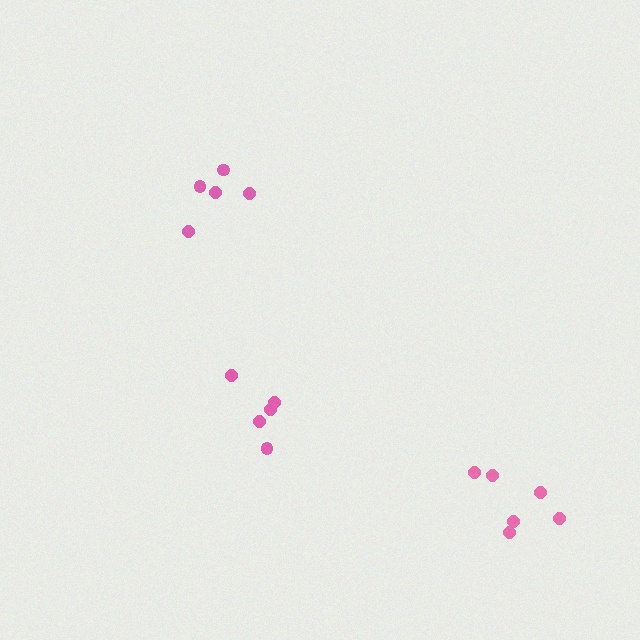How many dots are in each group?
Group 1: 6 dots, Group 2: 5 dots, Group 3: 5 dots (16 total).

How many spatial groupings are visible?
There are 3 spatial groupings.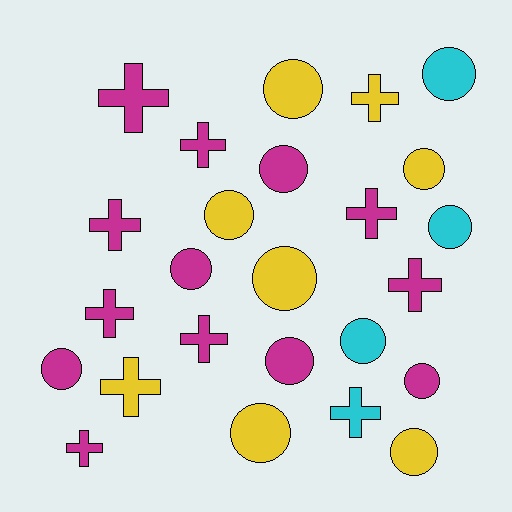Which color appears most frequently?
Magenta, with 13 objects.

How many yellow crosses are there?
There are 2 yellow crosses.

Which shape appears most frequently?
Circle, with 14 objects.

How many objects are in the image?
There are 25 objects.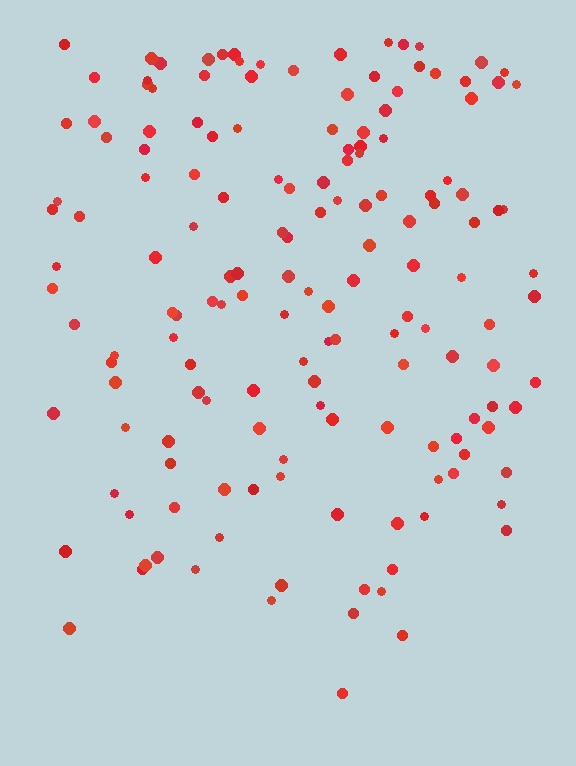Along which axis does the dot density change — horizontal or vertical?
Vertical.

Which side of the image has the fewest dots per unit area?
The bottom.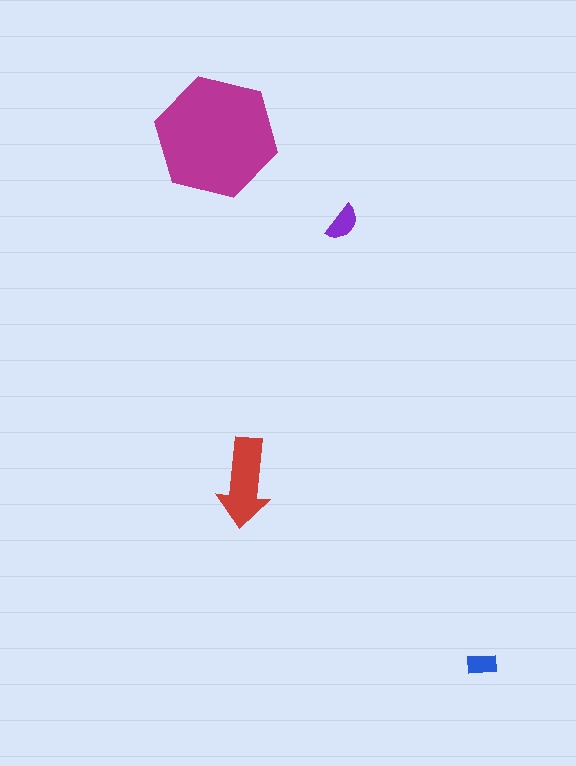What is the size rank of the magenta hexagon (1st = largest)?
1st.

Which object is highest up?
The magenta hexagon is topmost.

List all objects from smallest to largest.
The blue rectangle, the purple semicircle, the red arrow, the magenta hexagon.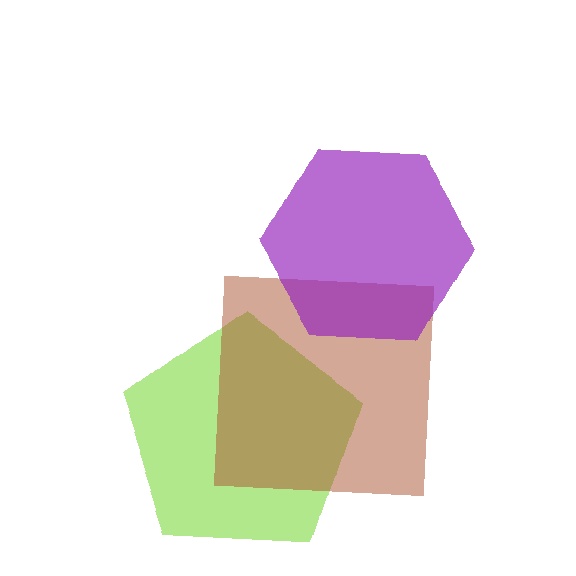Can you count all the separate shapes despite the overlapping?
Yes, there are 3 separate shapes.